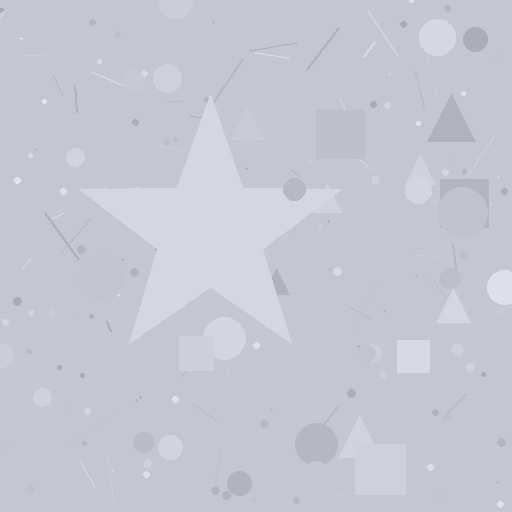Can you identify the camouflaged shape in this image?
The camouflaged shape is a star.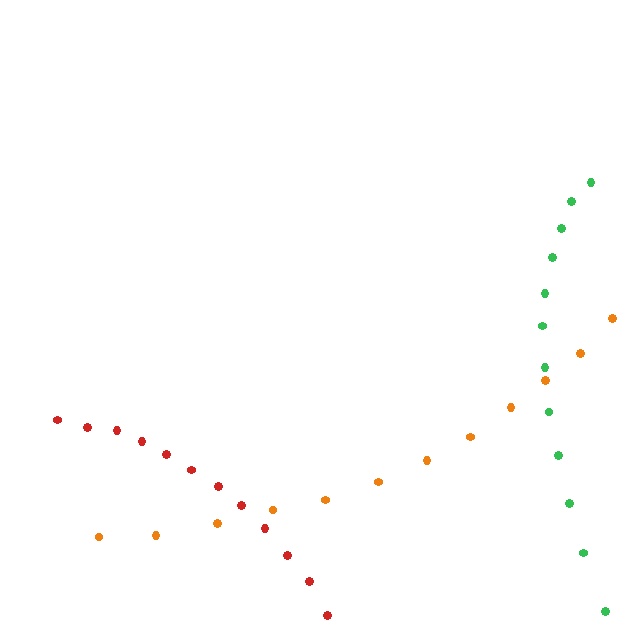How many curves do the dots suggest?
There are 3 distinct paths.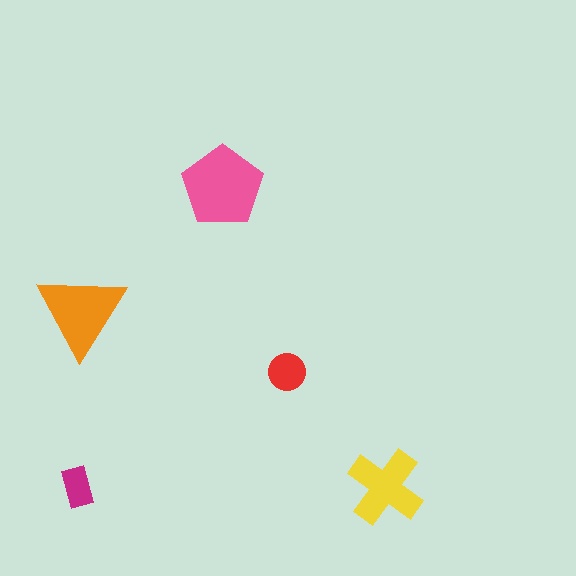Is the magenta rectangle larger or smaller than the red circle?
Smaller.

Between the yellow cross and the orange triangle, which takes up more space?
The orange triangle.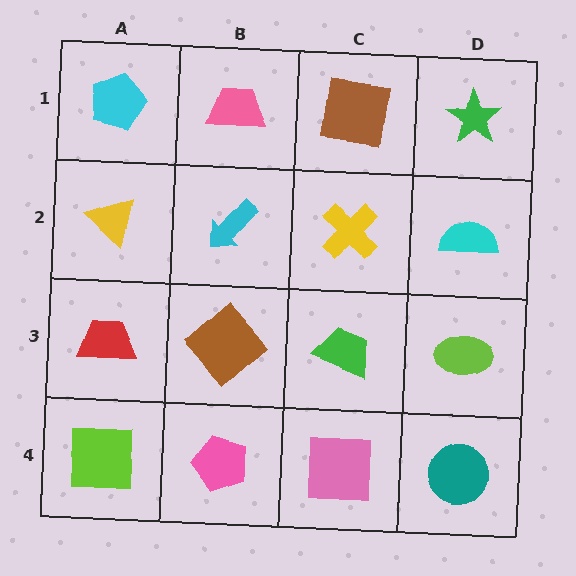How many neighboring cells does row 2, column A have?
3.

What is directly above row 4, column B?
A brown diamond.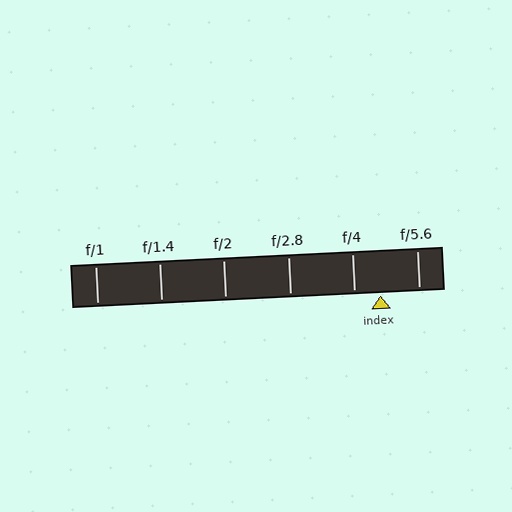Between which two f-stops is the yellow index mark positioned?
The index mark is between f/4 and f/5.6.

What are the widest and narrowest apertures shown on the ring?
The widest aperture shown is f/1 and the narrowest is f/5.6.